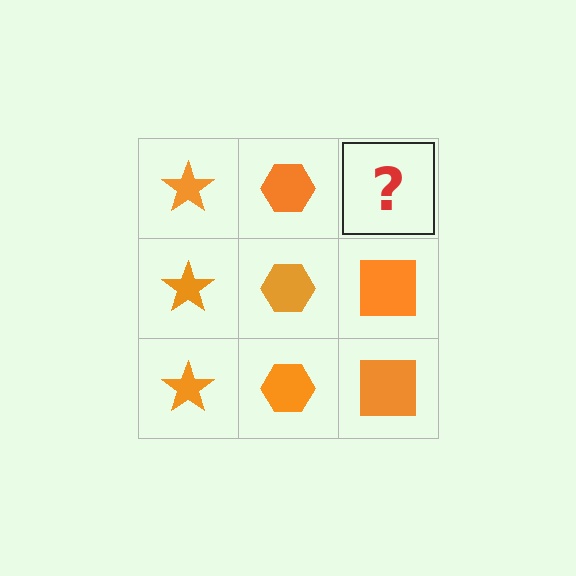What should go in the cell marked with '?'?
The missing cell should contain an orange square.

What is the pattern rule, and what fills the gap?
The rule is that each column has a consistent shape. The gap should be filled with an orange square.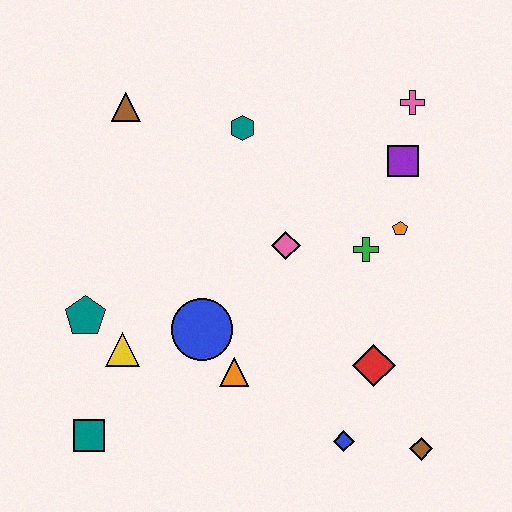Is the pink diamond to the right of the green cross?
No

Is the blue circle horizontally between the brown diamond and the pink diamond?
No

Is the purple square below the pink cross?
Yes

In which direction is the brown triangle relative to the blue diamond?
The brown triangle is above the blue diamond.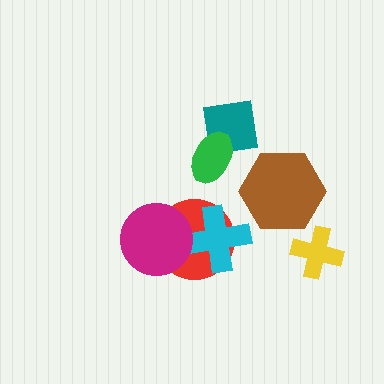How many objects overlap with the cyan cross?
2 objects overlap with the cyan cross.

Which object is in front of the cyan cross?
The magenta circle is in front of the cyan cross.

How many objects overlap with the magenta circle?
2 objects overlap with the magenta circle.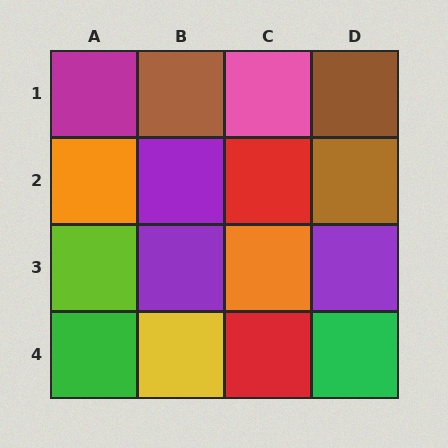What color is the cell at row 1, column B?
Brown.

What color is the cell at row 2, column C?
Red.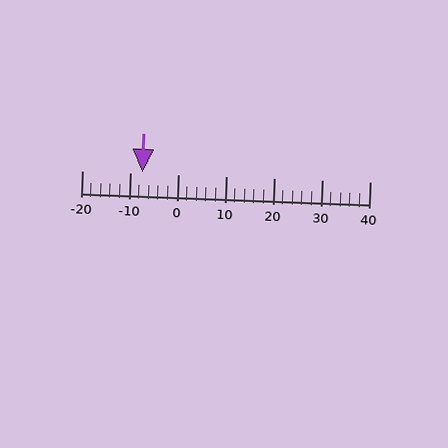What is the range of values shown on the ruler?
The ruler shows values from -20 to 40.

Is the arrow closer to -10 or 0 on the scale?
The arrow is closer to -10.